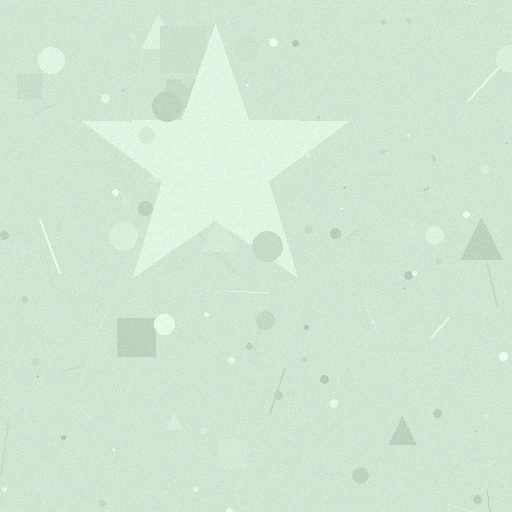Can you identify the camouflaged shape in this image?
The camouflaged shape is a star.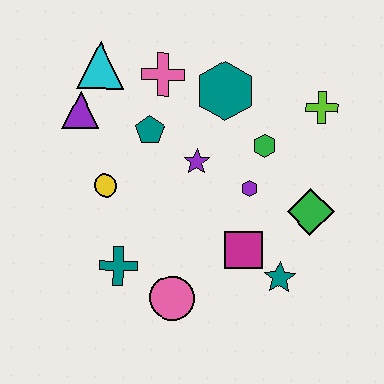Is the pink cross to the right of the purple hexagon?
No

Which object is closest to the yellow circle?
The teal pentagon is closest to the yellow circle.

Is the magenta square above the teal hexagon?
No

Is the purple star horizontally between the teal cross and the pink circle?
No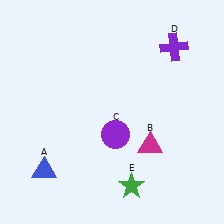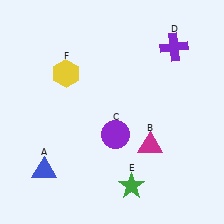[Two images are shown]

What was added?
A yellow hexagon (F) was added in Image 2.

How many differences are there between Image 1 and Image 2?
There is 1 difference between the two images.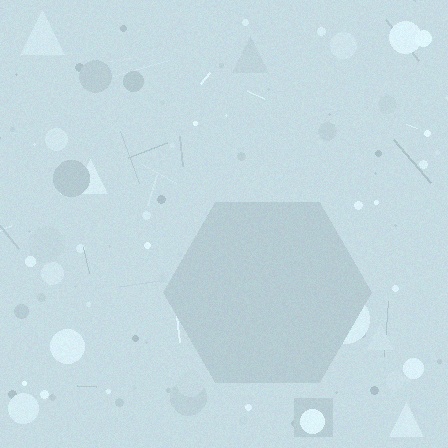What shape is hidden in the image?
A hexagon is hidden in the image.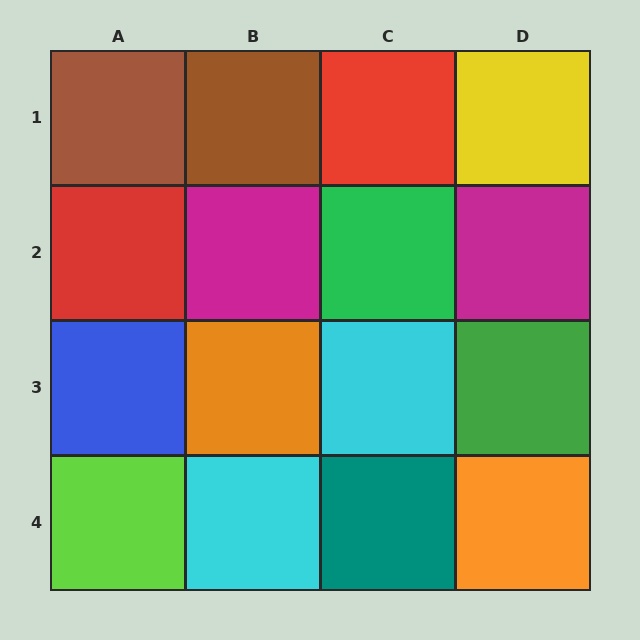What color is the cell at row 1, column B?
Brown.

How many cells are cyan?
2 cells are cyan.